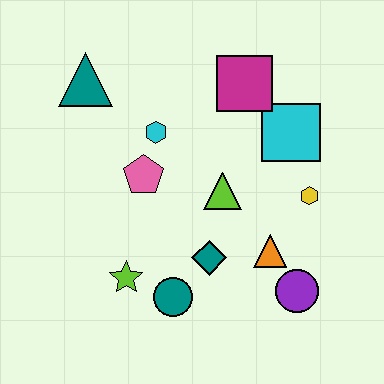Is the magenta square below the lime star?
No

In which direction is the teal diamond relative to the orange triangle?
The teal diamond is to the left of the orange triangle.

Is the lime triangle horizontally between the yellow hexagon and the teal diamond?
Yes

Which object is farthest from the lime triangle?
The teal triangle is farthest from the lime triangle.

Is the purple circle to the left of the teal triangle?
No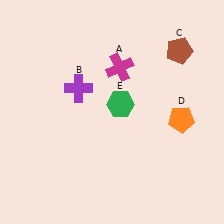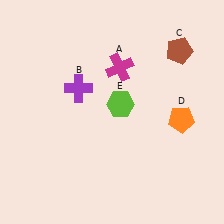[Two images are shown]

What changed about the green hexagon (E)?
In Image 1, E is green. In Image 2, it changed to lime.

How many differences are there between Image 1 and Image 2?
There is 1 difference between the two images.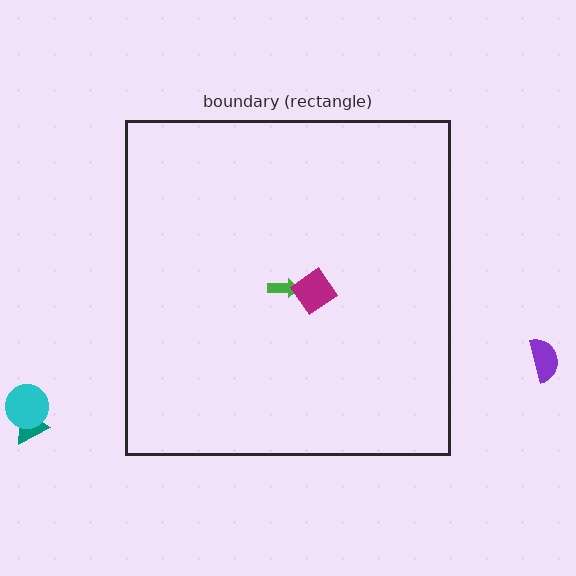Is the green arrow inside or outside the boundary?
Inside.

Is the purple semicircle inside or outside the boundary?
Outside.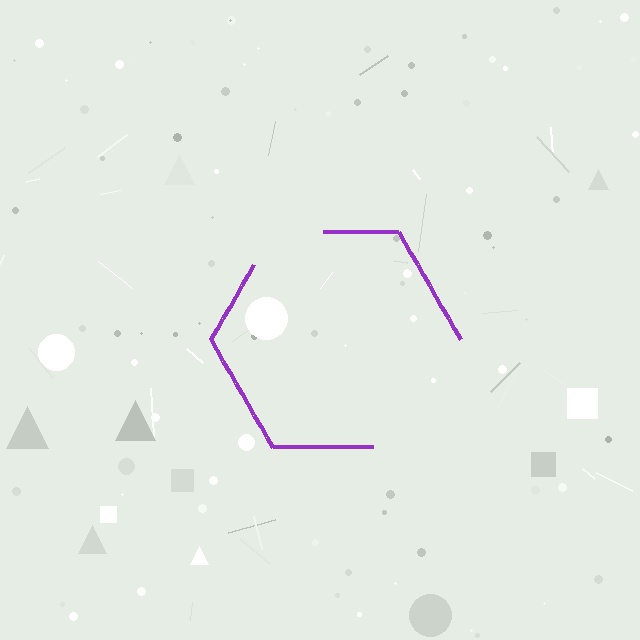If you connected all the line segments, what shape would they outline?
They would outline a hexagon.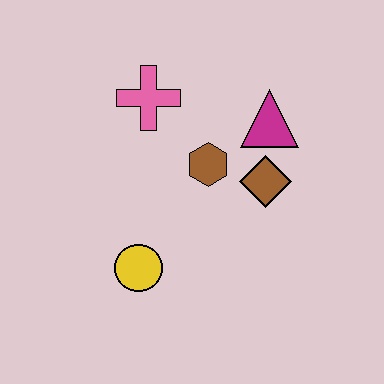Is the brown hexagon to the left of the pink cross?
No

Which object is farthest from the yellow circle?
The magenta triangle is farthest from the yellow circle.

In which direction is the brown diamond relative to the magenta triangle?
The brown diamond is below the magenta triangle.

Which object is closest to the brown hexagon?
The brown diamond is closest to the brown hexagon.